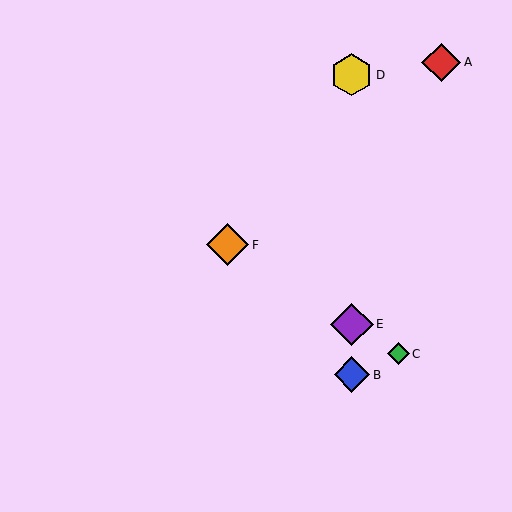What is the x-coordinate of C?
Object C is at x≈398.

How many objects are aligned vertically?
3 objects (B, D, E) are aligned vertically.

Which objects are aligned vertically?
Objects B, D, E are aligned vertically.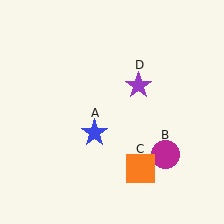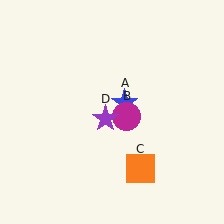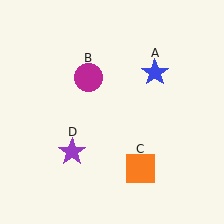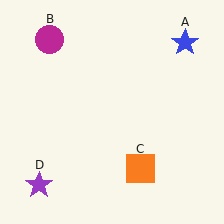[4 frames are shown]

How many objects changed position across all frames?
3 objects changed position: blue star (object A), magenta circle (object B), purple star (object D).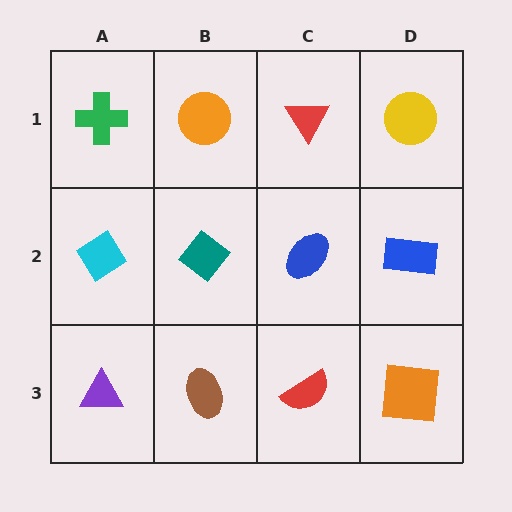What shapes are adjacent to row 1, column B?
A teal diamond (row 2, column B), a green cross (row 1, column A), a red triangle (row 1, column C).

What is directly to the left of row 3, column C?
A brown ellipse.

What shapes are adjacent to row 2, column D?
A yellow circle (row 1, column D), an orange square (row 3, column D), a blue ellipse (row 2, column C).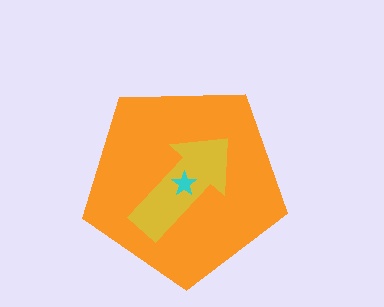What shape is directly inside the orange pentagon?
The yellow arrow.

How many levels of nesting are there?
3.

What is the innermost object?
The cyan star.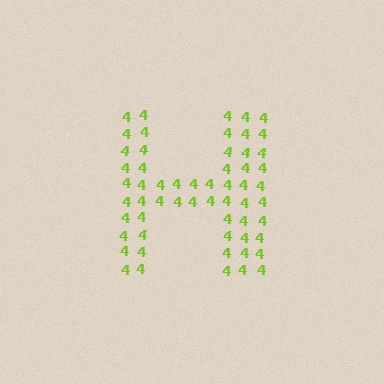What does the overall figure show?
The overall figure shows the letter H.